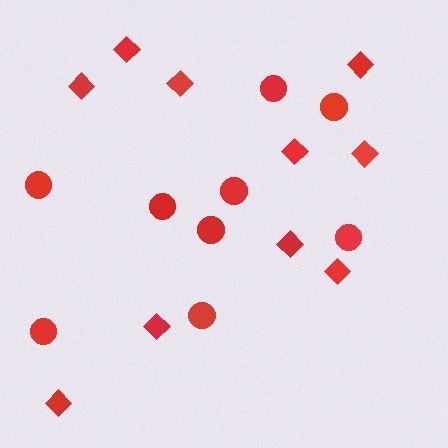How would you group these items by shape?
There are 2 groups: one group of diamonds (10) and one group of circles (9).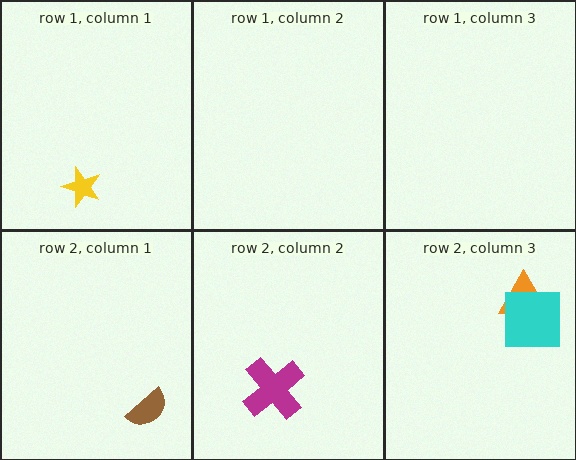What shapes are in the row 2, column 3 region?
The orange triangle, the cyan square.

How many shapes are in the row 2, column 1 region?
1.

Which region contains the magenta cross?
The row 2, column 2 region.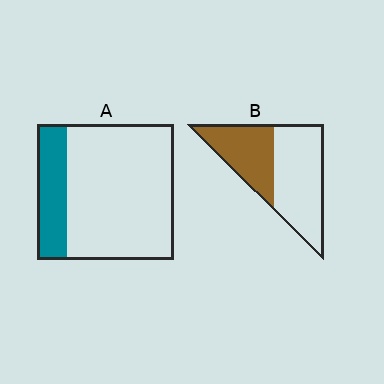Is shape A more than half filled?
No.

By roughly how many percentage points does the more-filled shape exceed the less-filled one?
By roughly 20 percentage points (B over A).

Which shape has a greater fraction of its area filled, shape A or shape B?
Shape B.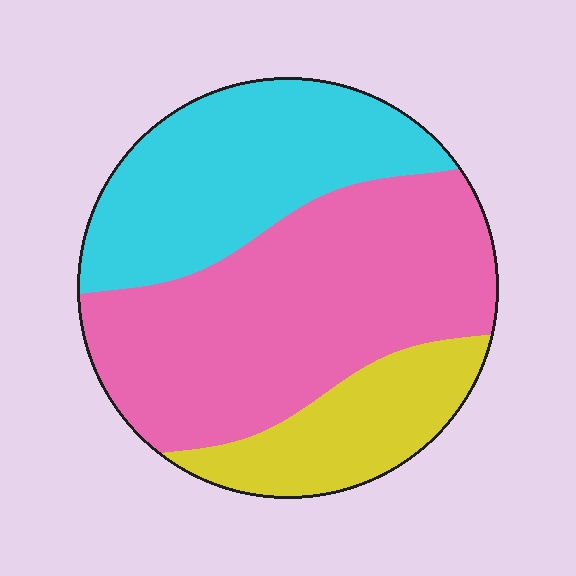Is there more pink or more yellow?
Pink.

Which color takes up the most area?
Pink, at roughly 50%.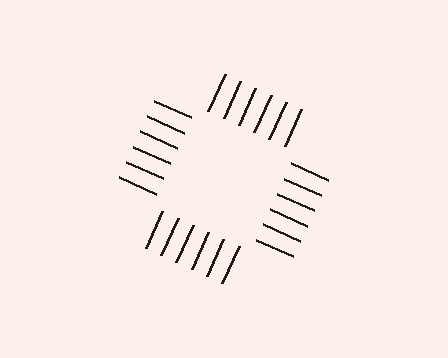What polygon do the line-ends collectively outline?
An illusory square — the line segments terminate on its edges but no continuous stroke is drawn.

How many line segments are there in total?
24 — 6 along each of the 4 edges.